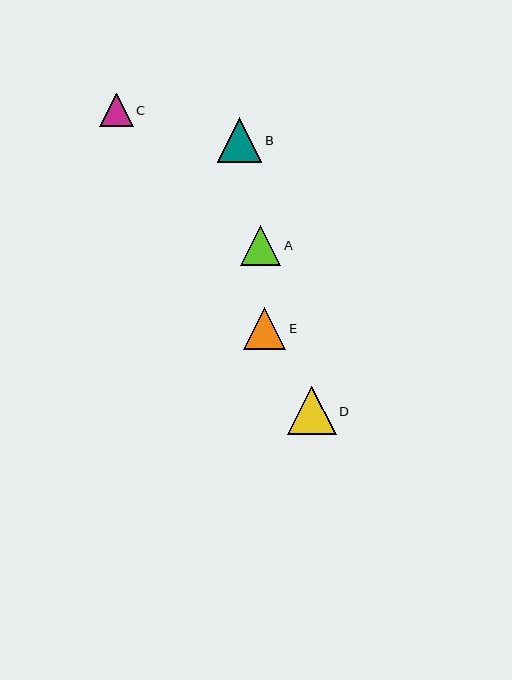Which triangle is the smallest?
Triangle C is the smallest with a size of approximately 33 pixels.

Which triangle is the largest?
Triangle D is the largest with a size of approximately 49 pixels.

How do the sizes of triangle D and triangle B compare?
Triangle D and triangle B are approximately the same size.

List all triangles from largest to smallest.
From largest to smallest: D, B, E, A, C.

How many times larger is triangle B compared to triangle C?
Triangle B is approximately 1.3 times the size of triangle C.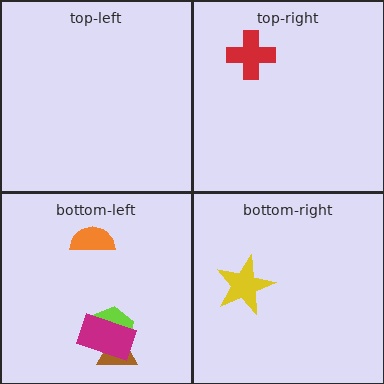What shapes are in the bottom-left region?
The lime hexagon, the orange semicircle, the brown triangle, the magenta rectangle.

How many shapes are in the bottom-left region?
4.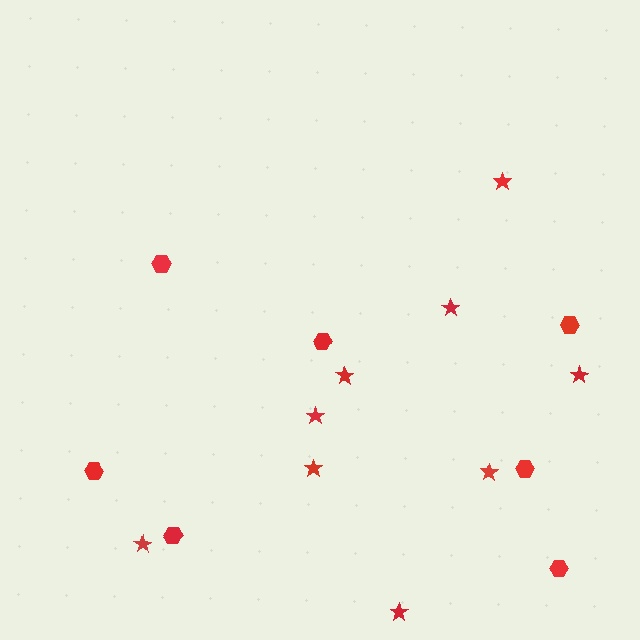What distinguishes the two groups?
There are 2 groups: one group of hexagons (7) and one group of stars (9).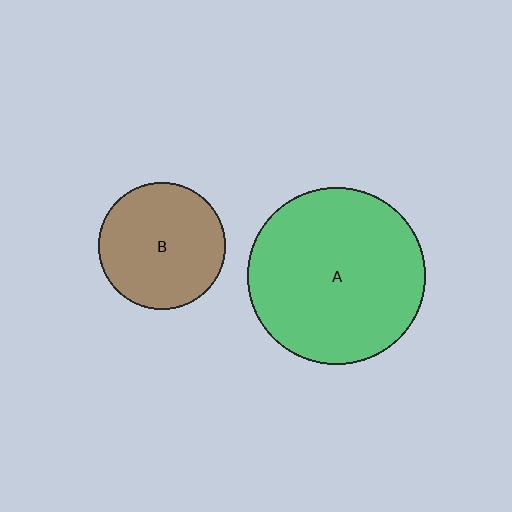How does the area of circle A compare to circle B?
Approximately 1.9 times.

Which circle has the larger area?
Circle A (green).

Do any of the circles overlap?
No, none of the circles overlap.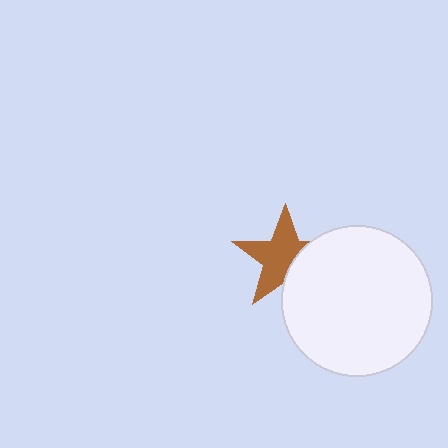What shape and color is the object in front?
The object in front is a white circle.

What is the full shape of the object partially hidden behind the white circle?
The partially hidden object is a brown star.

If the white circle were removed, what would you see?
You would see the complete brown star.